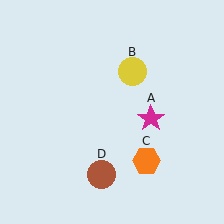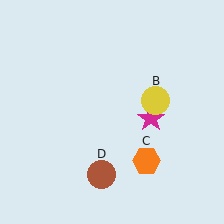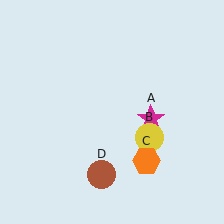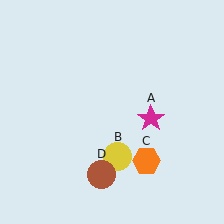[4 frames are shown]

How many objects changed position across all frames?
1 object changed position: yellow circle (object B).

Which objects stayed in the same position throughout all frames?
Magenta star (object A) and orange hexagon (object C) and brown circle (object D) remained stationary.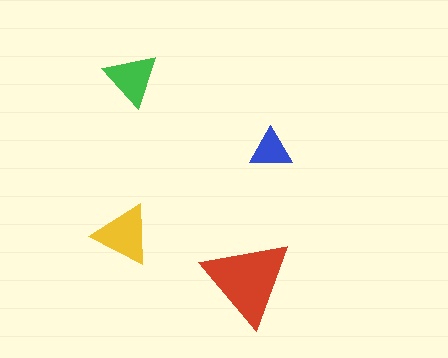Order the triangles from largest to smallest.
the red one, the yellow one, the green one, the blue one.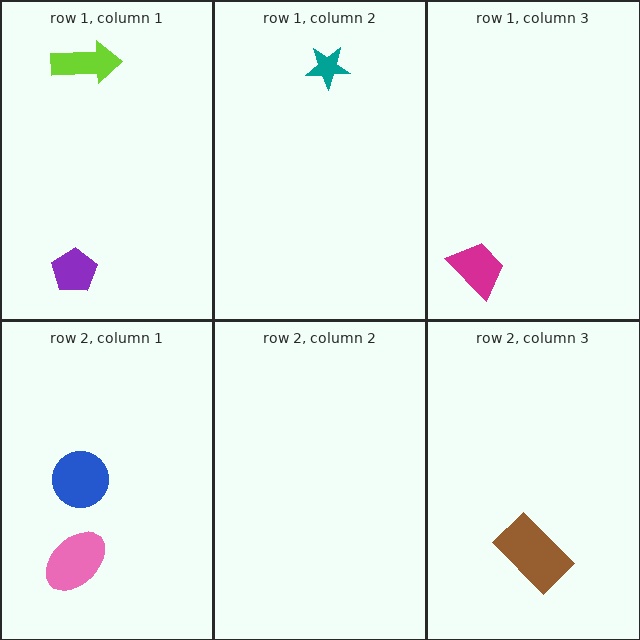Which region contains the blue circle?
The row 2, column 1 region.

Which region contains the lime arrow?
The row 1, column 1 region.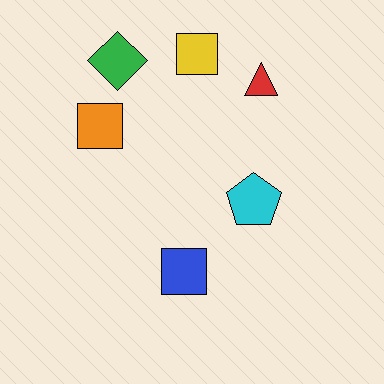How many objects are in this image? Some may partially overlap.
There are 6 objects.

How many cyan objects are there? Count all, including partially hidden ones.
There is 1 cyan object.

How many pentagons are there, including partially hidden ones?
There is 1 pentagon.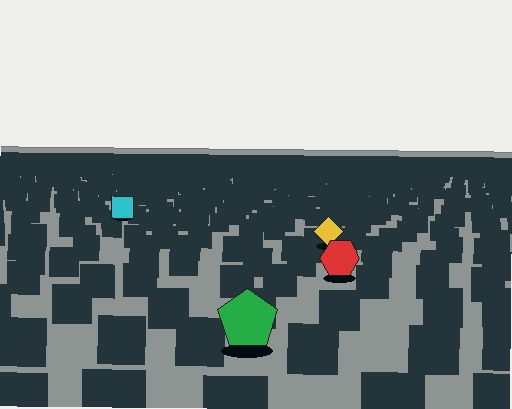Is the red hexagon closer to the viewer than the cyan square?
Yes. The red hexagon is closer — you can tell from the texture gradient: the ground texture is coarser near it.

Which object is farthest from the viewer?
The cyan square is farthest from the viewer. It appears smaller and the ground texture around it is denser.